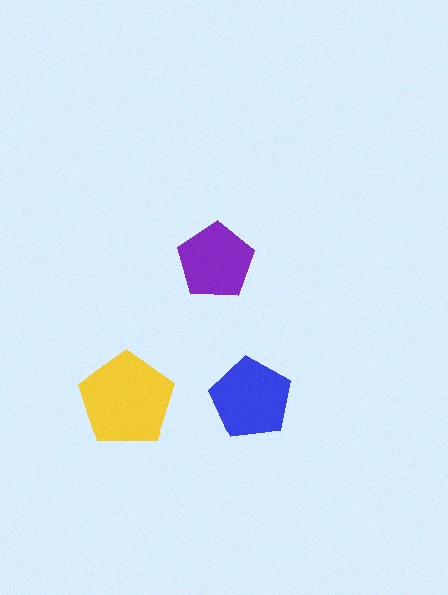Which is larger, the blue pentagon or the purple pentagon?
The blue one.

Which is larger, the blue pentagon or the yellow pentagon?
The yellow one.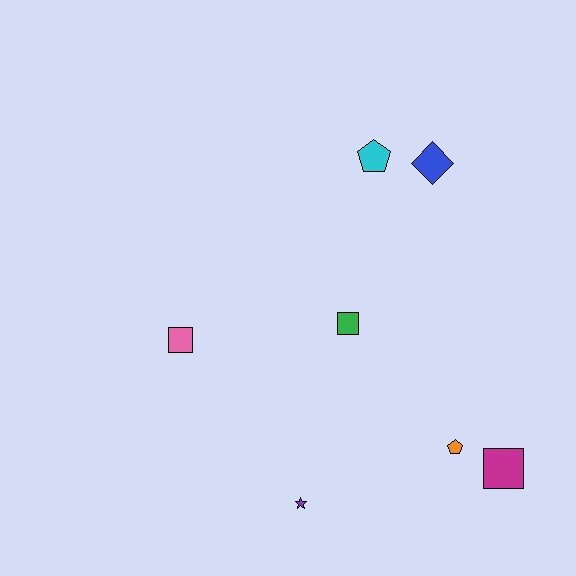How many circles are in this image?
There are no circles.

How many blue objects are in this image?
There is 1 blue object.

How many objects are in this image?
There are 7 objects.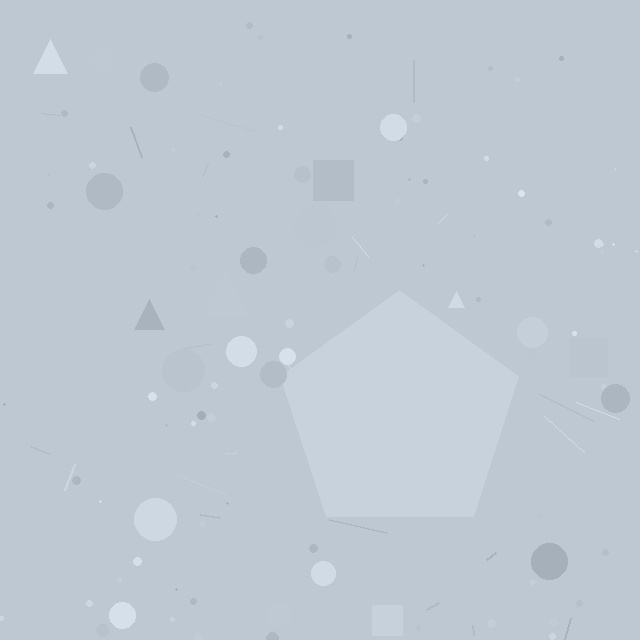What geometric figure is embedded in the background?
A pentagon is embedded in the background.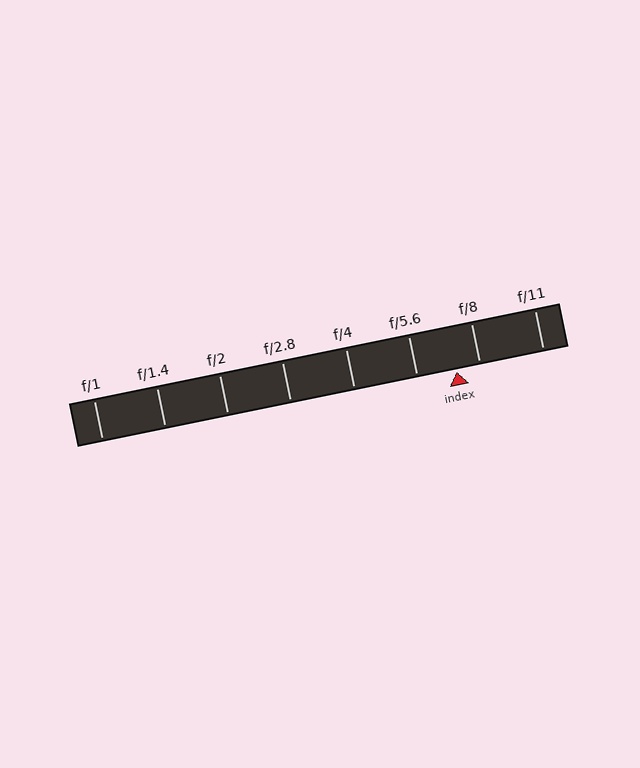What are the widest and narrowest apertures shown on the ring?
The widest aperture shown is f/1 and the narrowest is f/11.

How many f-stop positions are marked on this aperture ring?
There are 8 f-stop positions marked.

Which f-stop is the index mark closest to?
The index mark is closest to f/8.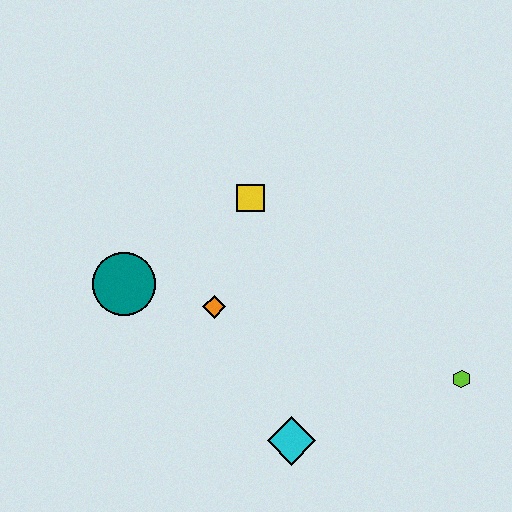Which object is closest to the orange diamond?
The teal circle is closest to the orange diamond.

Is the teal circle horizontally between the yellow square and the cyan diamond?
No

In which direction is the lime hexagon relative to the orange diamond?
The lime hexagon is to the right of the orange diamond.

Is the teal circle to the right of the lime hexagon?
No